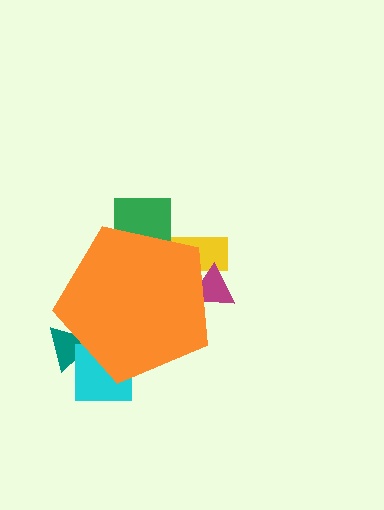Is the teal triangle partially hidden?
Yes, the teal triangle is partially hidden behind the orange pentagon.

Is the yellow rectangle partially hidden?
Yes, the yellow rectangle is partially hidden behind the orange pentagon.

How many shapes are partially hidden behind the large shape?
5 shapes are partially hidden.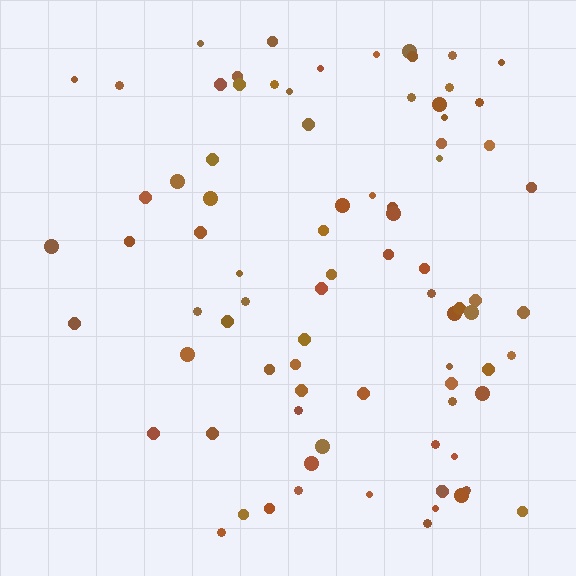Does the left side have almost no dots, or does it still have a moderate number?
Still a moderate number, just noticeably fewer than the right.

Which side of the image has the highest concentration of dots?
The right.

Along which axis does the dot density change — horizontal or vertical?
Horizontal.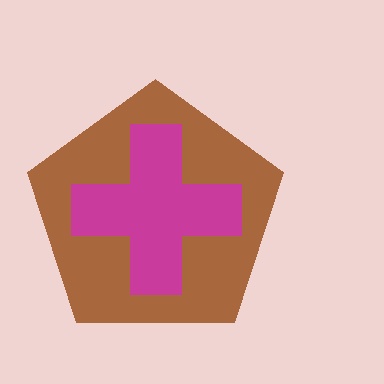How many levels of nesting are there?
2.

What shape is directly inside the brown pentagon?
The magenta cross.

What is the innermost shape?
The magenta cross.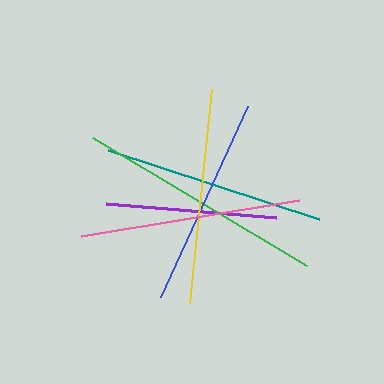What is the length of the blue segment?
The blue segment is approximately 210 pixels long.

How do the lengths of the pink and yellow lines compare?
The pink and yellow lines are approximately the same length.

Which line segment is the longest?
The green line is the longest at approximately 250 pixels.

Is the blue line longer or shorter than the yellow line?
The yellow line is longer than the blue line.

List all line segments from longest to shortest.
From longest to shortest: green, teal, pink, yellow, blue, purple.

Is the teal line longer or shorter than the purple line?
The teal line is longer than the purple line.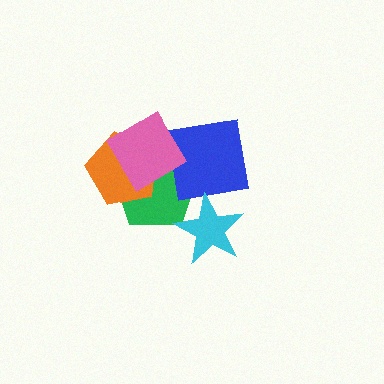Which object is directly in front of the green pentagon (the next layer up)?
The blue square is directly in front of the green pentagon.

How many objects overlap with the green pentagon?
4 objects overlap with the green pentagon.